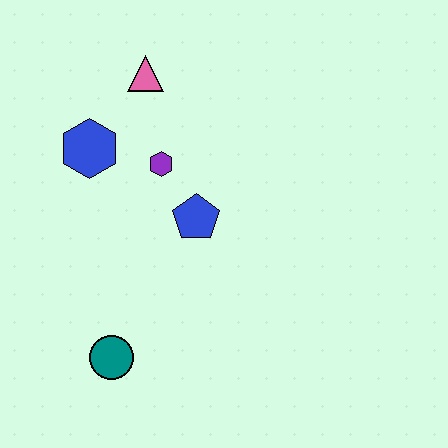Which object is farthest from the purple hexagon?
The teal circle is farthest from the purple hexagon.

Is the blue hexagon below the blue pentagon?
No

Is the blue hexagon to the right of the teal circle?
No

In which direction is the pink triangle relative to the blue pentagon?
The pink triangle is above the blue pentagon.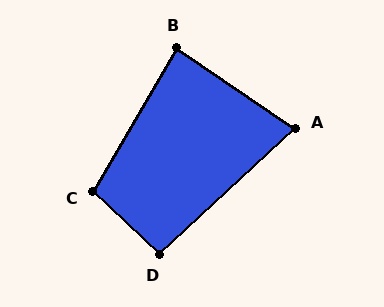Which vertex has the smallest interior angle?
A, at approximately 77 degrees.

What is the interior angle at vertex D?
Approximately 94 degrees (approximately right).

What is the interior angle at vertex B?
Approximately 86 degrees (approximately right).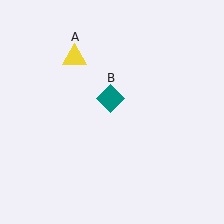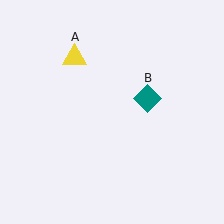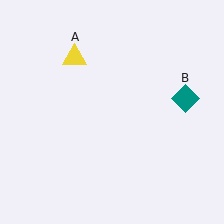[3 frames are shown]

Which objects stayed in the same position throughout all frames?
Yellow triangle (object A) remained stationary.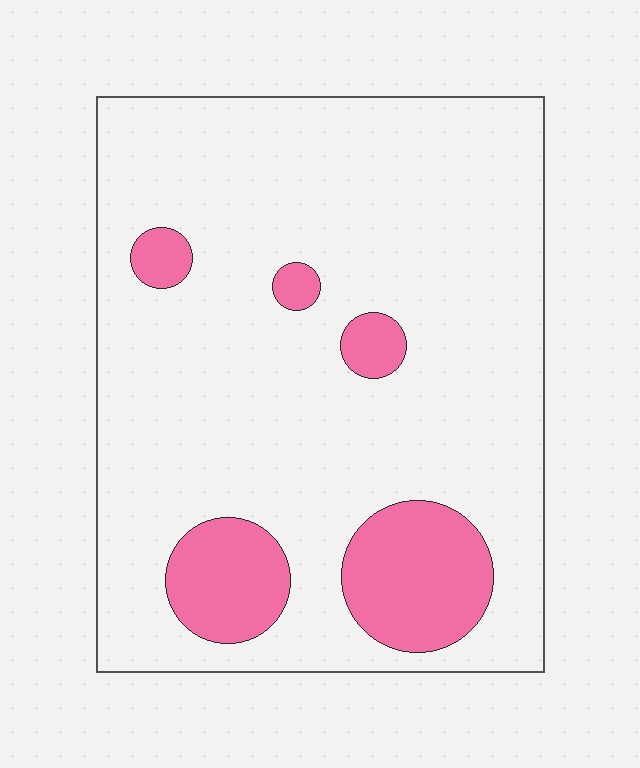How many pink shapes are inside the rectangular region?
5.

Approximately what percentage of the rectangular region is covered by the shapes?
Approximately 15%.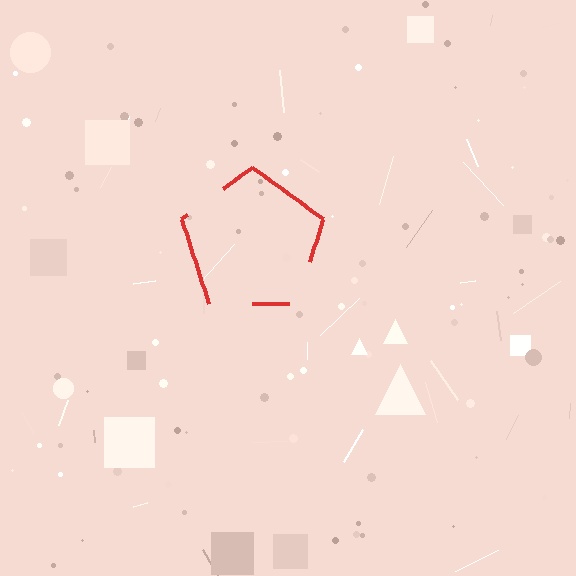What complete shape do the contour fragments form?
The contour fragments form a pentagon.